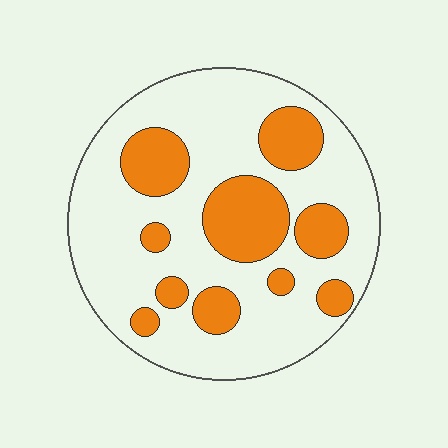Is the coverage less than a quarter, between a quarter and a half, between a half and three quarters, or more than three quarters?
Between a quarter and a half.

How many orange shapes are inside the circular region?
10.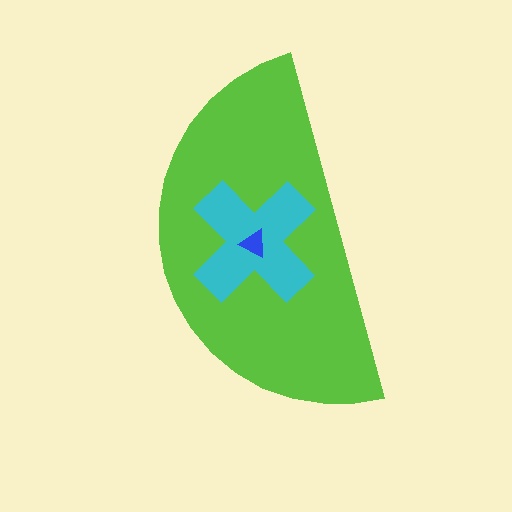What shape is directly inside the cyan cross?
The blue triangle.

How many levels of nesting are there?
3.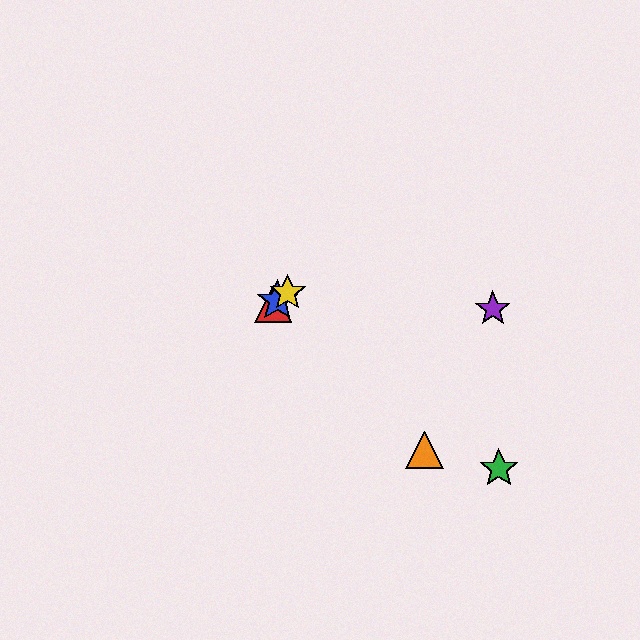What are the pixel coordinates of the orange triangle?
The orange triangle is at (424, 450).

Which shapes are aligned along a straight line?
The red triangle, the blue star, the yellow star are aligned along a straight line.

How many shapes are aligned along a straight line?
3 shapes (the red triangle, the blue star, the yellow star) are aligned along a straight line.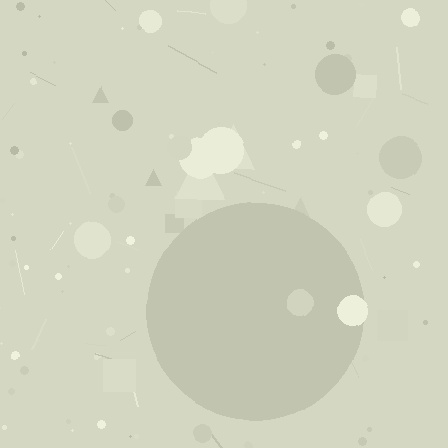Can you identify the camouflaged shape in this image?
The camouflaged shape is a circle.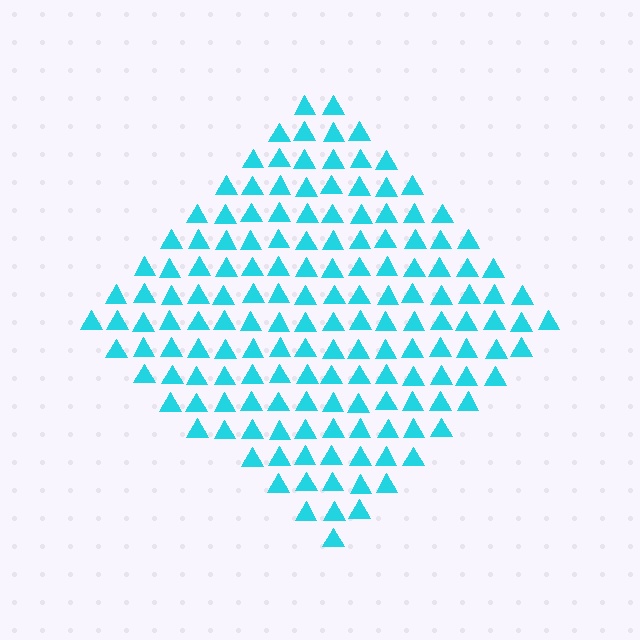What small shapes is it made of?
It is made of small triangles.